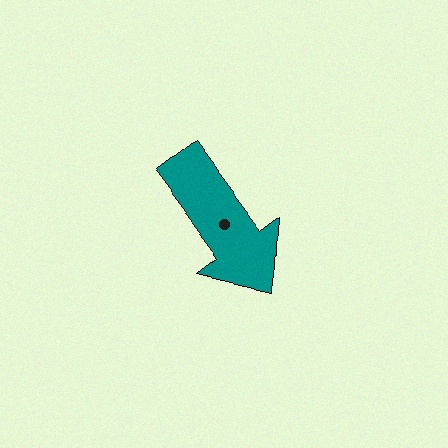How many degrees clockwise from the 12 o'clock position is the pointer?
Approximately 143 degrees.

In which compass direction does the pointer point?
Southeast.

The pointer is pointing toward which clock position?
Roughly 5 o'clock.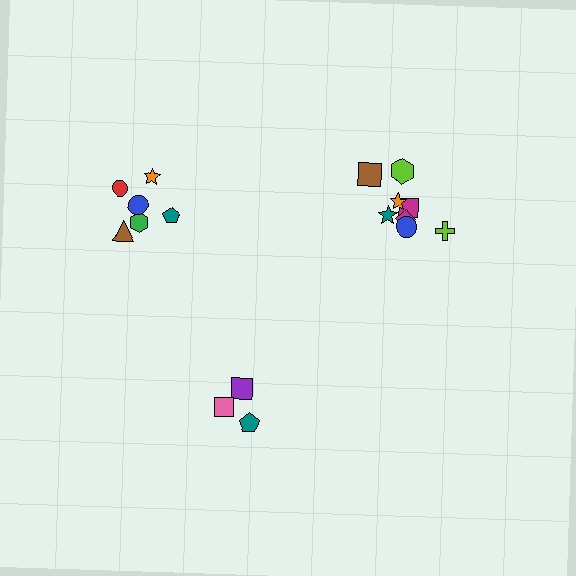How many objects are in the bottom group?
There are 3 objects.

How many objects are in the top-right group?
There are 8 objects.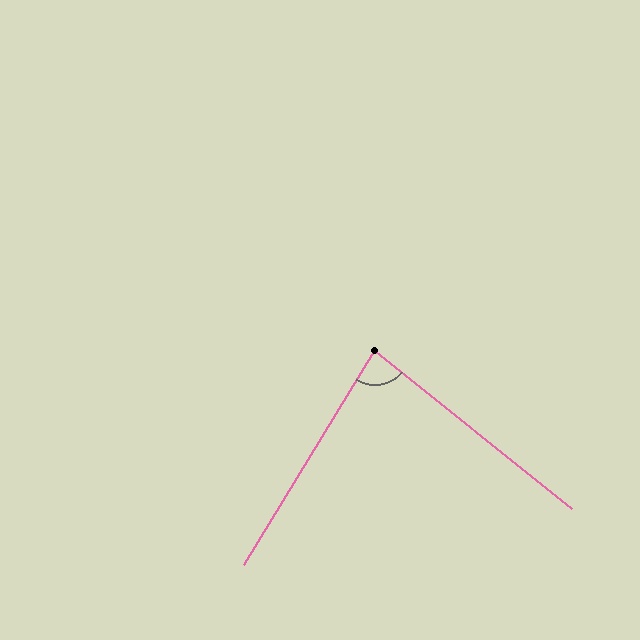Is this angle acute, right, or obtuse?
It is acute.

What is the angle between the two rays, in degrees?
Approximately 83 degrees.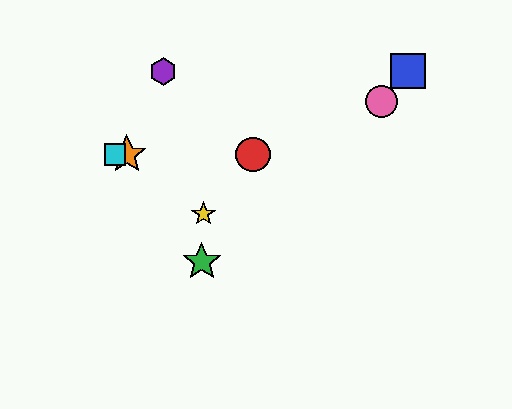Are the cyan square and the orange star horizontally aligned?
Yes, both are at y≈155.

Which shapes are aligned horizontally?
The red circle, the orange star, the cyan square are aligned horizontally.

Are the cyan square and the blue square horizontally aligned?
No, the cyan square is at y≈155 and the blue square is at y≈71.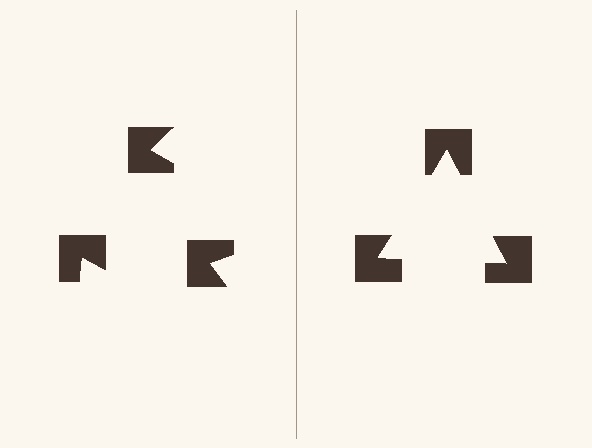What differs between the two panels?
The notched squares are positioned identically on both sides; only the wedge orientations differ. On the right they align to a triangle; on the left they are misaligned.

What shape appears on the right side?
An illusory triangle.